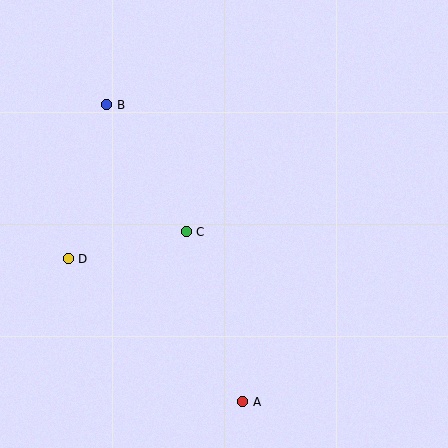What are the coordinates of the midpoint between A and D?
The midpoint between A and D is at (155, 330).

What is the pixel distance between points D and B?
The distance between D and B is 159 pixels.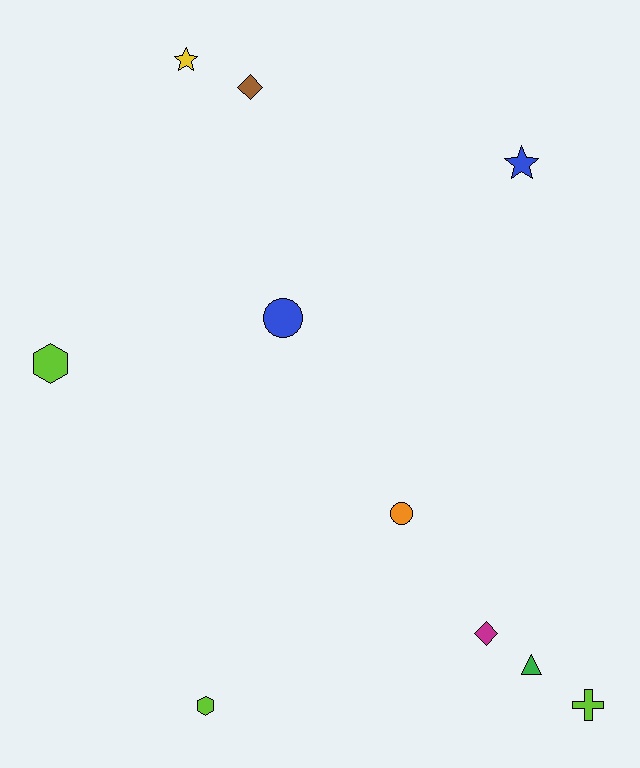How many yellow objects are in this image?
There is 1 yellow object.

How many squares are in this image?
There are no squares.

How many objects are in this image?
There are 10 objects.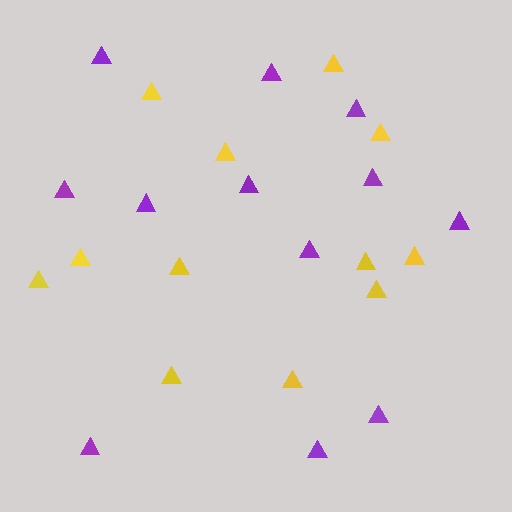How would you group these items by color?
There are 2 groups: one group of purple triangles (12) and one group of yellow triangles (12).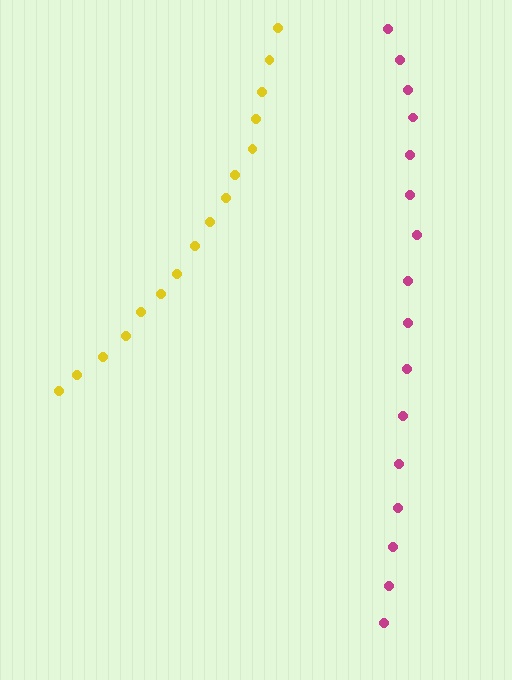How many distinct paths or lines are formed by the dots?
There are 2 distinct paths.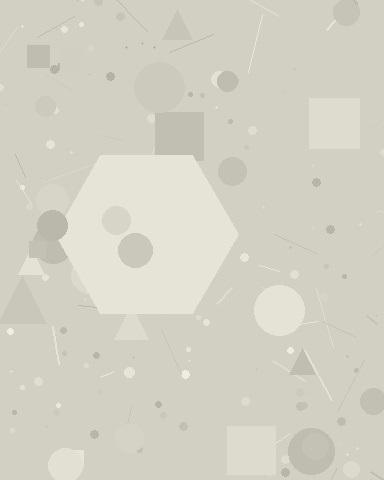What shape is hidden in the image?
A hexagon is hidden in the image.